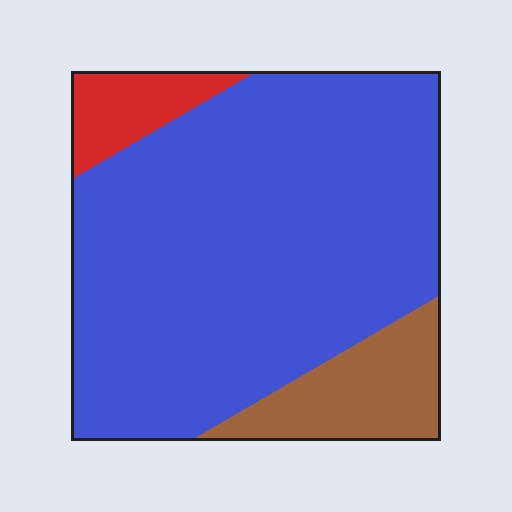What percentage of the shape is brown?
Brown covers 13% of the shape.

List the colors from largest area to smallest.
From largest to smallest: blue, brown, red.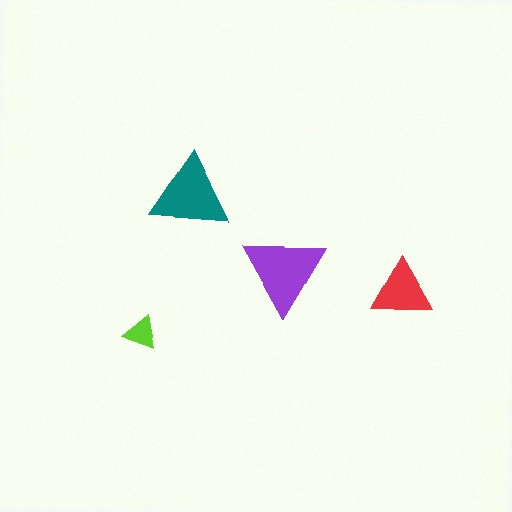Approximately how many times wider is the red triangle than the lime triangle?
About 2 times wider.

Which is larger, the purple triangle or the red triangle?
The purple one.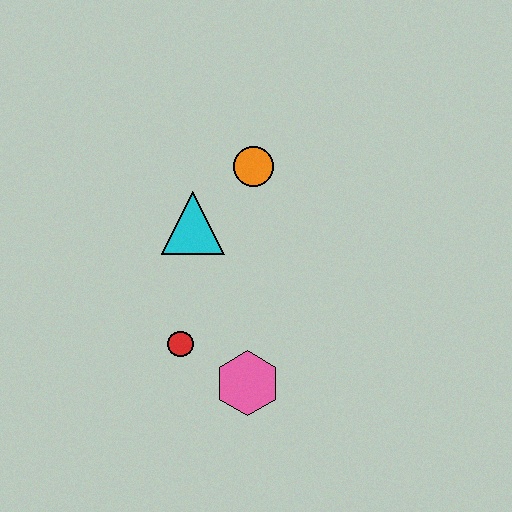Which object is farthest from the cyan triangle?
The pink hexagon is farthest from the cyan triangle.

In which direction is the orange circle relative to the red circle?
The orange circle is above the red circle.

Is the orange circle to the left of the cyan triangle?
No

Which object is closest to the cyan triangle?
The orange circle is closest to the cyan triangle.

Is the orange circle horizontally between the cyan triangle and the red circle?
No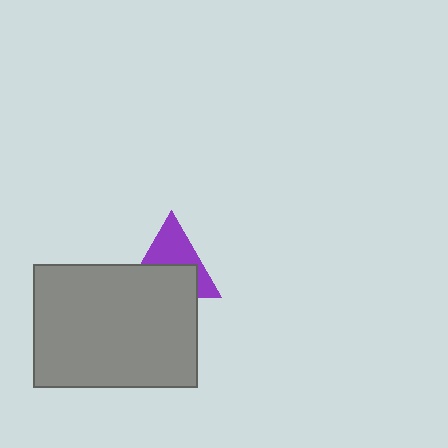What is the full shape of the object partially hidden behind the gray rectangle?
The partially hidden object is a purple triangle.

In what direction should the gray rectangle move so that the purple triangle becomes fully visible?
The gray rectangle should move down. That is the shortest direction to clear the overlap and leave the purple triangle fully visible.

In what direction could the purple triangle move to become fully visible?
The purple triangle could move up. That would shift it out from behind the gray rectangle entirely.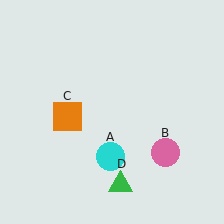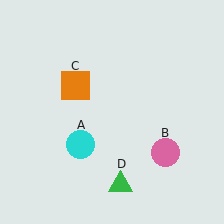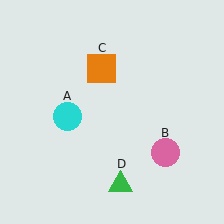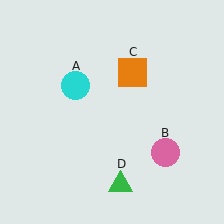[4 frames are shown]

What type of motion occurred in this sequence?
The cyan circle (object A), orange square (object C) rotated clockwise around the center of the scene.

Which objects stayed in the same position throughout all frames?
Pink circle (object B) and green triangle (object D) remained stationary.